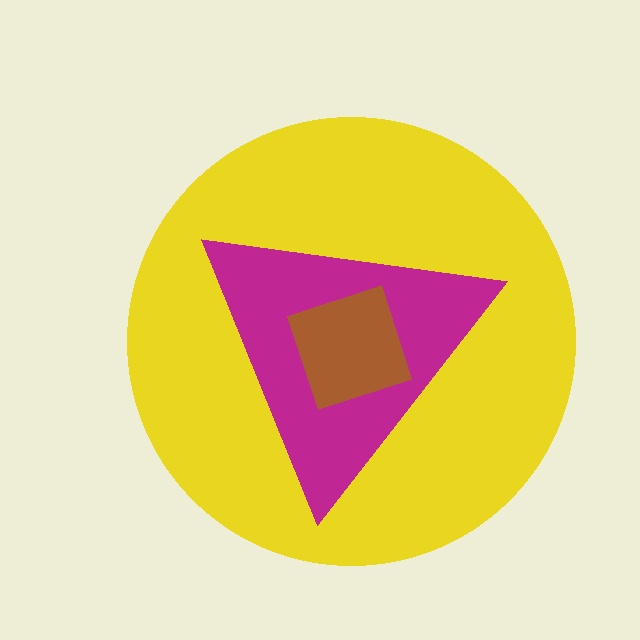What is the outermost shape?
The yellow circle.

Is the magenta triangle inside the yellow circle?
Yes.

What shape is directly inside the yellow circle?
The magenta triangle.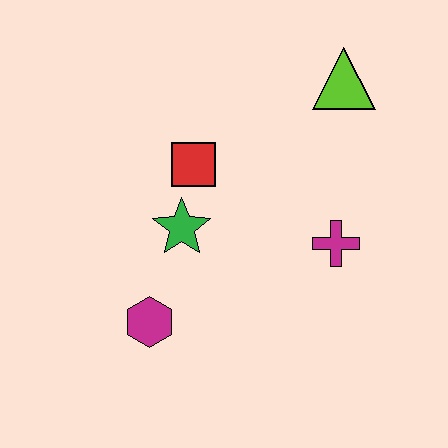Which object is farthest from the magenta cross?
The magenta hexagon is farthest from the magenta cross.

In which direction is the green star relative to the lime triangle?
The green star is to the left of the lime triangle.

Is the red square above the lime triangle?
No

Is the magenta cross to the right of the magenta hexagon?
Yes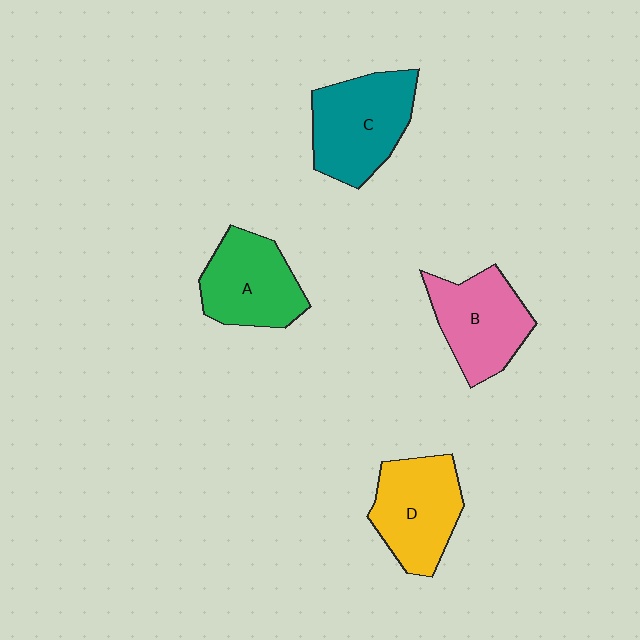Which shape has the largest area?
Shape C (teal).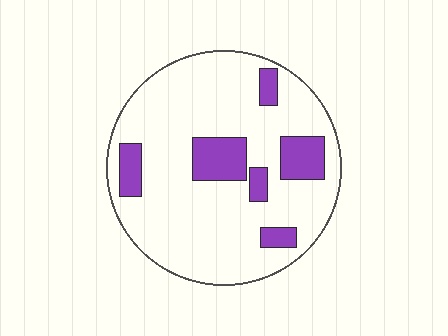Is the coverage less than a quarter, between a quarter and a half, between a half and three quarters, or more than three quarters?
Less than a quarter.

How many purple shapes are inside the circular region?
6.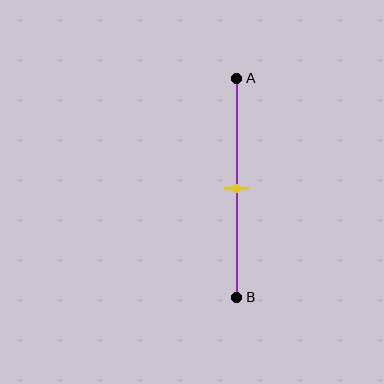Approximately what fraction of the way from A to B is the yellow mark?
The yellow mark is approximately 50% of the way from A to B.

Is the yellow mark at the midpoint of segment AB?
Yes, the mark is approximately at the midpoint.